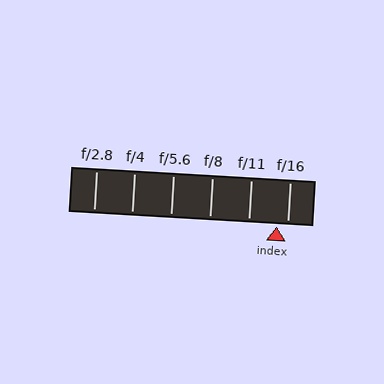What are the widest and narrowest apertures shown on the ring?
The widest aperture shown is f/2.8 and the narrowest is f/16.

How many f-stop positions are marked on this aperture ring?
There are 6 f-stop positions marked.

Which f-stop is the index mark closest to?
The index mark is closest to f/16.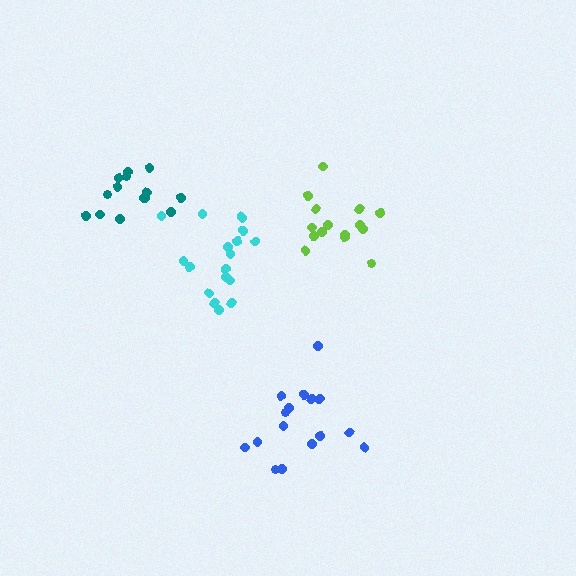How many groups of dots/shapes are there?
There are 4 groups.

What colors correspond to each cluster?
The clusters are colored: lime, blue, cyan, teal.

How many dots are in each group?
Group 1: 15 dots, Group 2: 16 dots, Group 3: 18 dots, Group 4: 14 dots (63 total).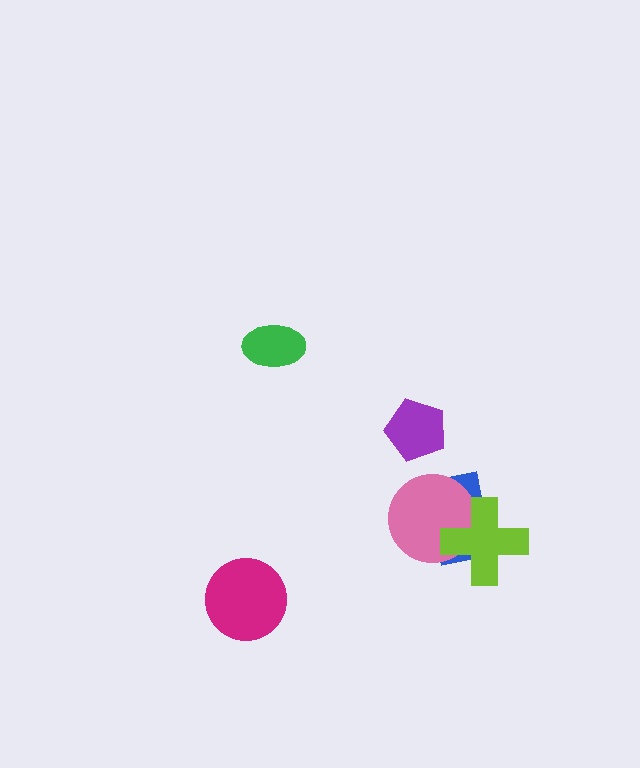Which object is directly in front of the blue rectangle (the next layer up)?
The pink circle is directly in front of the blue rectangle.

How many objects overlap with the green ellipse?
0 objects overlap with the green ellipse.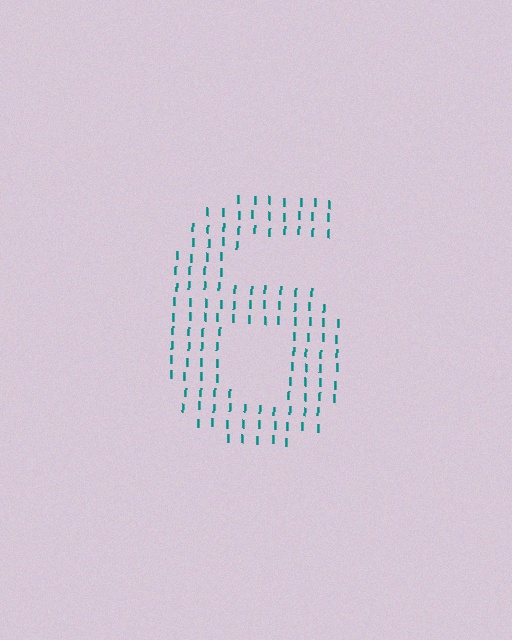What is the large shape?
The large shape is the digit 6.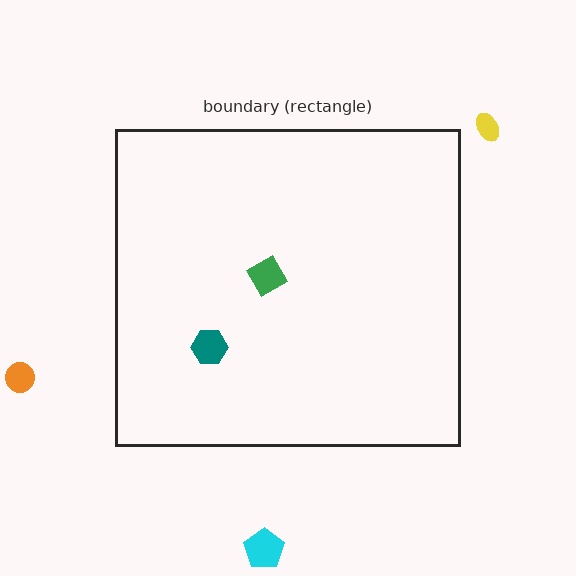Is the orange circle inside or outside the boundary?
Outside.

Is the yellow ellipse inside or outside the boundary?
Outside.